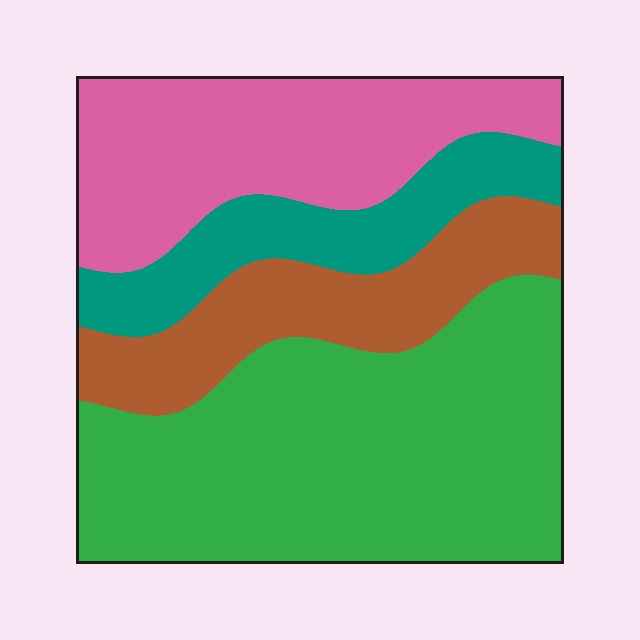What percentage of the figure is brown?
Brown covers roughly 15% of the figure.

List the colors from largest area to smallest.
From largest to smallest: green, pink, brown, teal.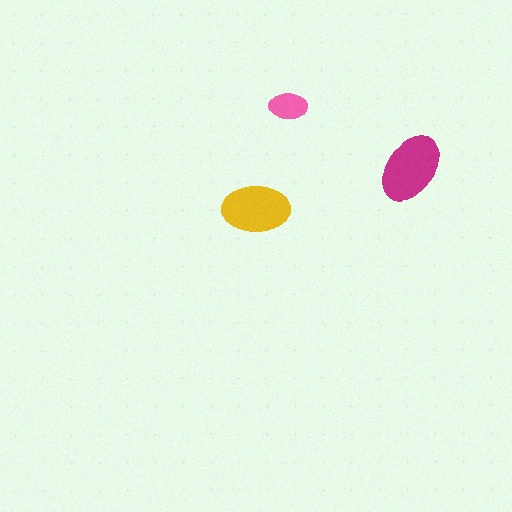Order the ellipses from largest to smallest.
the magenta one, the yellow one, the pink one.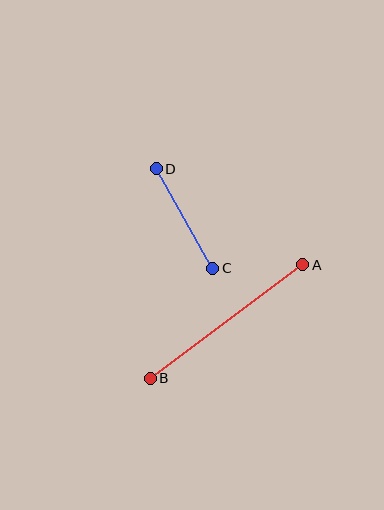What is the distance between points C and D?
The distance is approximately 114 pixels.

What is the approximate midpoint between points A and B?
The midpoint is at approximately (226, 322) pixels.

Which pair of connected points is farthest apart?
Points A and B are farthest apart.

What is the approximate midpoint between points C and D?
The midpoint is at approximately (185, 218) pixels.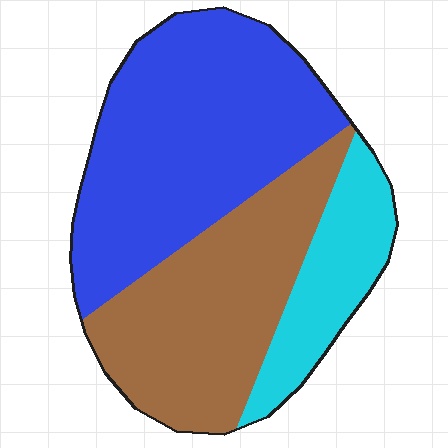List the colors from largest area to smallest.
From largest to smallest: blue, brown, cyan.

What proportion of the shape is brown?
Brown takes up about three eighths (3/8) of the shape.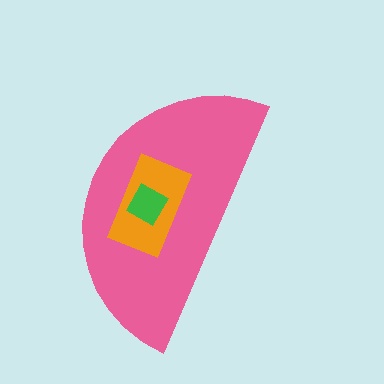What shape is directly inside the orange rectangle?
The green diamond.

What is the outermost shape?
The pink semicircle.